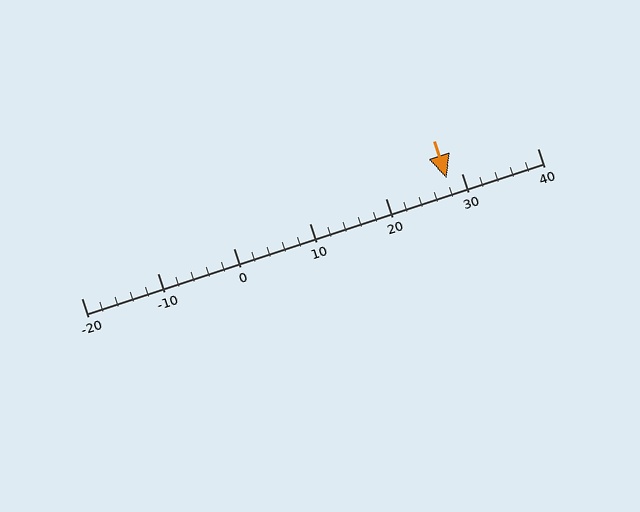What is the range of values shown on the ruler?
The ruler shows values from -20 to 40.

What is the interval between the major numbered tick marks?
The major tick marks are spaced 10 units apart.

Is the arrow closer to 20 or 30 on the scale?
The arrow is closer to 30.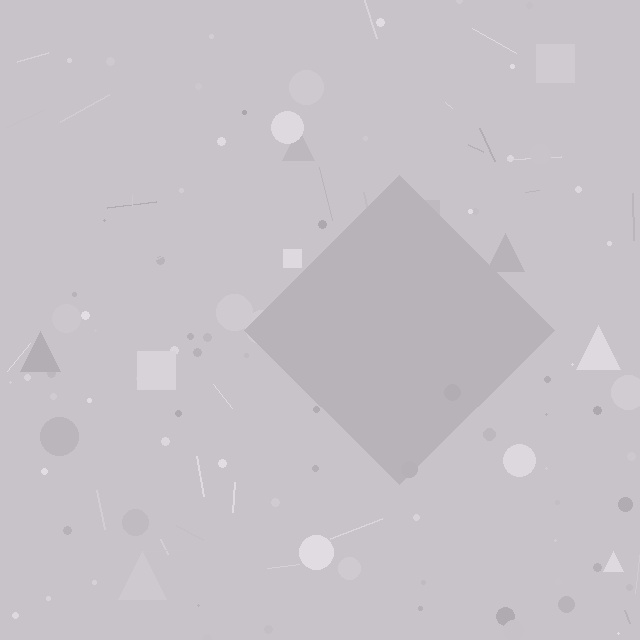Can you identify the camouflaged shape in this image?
The camouflaged shape is a diamond.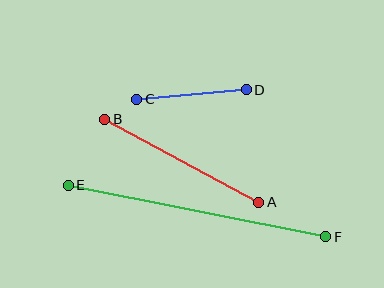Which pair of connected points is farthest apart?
Points E and F are farthest apart.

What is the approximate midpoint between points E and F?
The midpoint is at approximately (197, 211) pixels.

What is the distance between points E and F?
The distance is approximately 263 pixels.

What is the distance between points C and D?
The distance is approximately 110 pixels.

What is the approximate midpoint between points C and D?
The midpoint is at approximately (191, 94) pixels.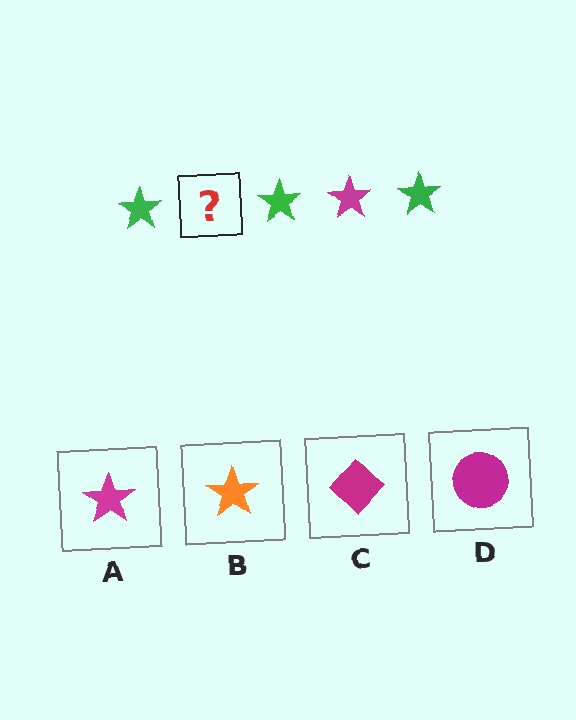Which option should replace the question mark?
Option A.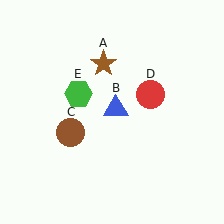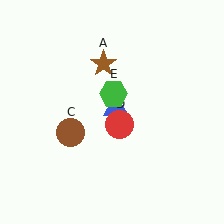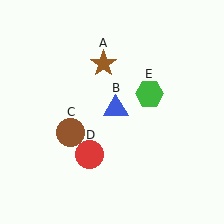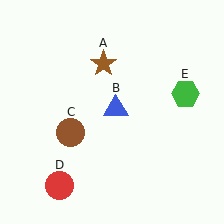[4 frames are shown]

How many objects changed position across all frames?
2 objects changed position: red circle (object D), green hexagon (object E).